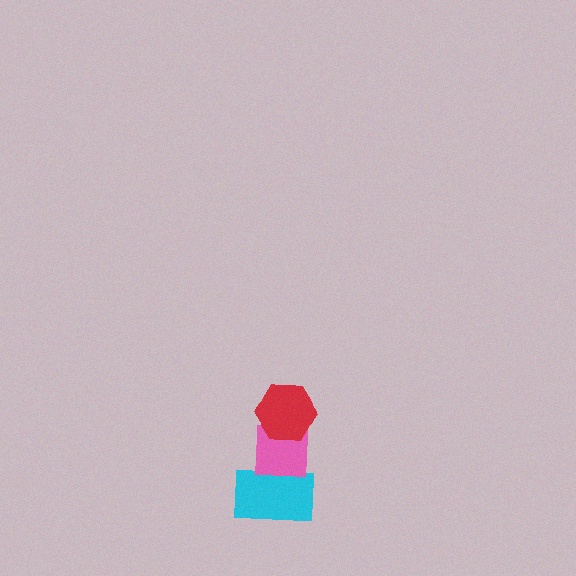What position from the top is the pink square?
The pink square is 2nd from the top.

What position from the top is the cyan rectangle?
The cyan rectangle is 3rd from the top.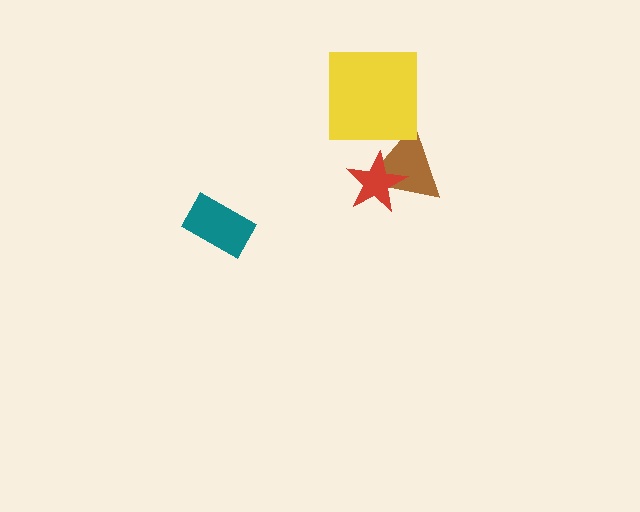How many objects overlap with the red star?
1 object overlaps with the red star.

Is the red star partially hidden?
No, no other shape covers it.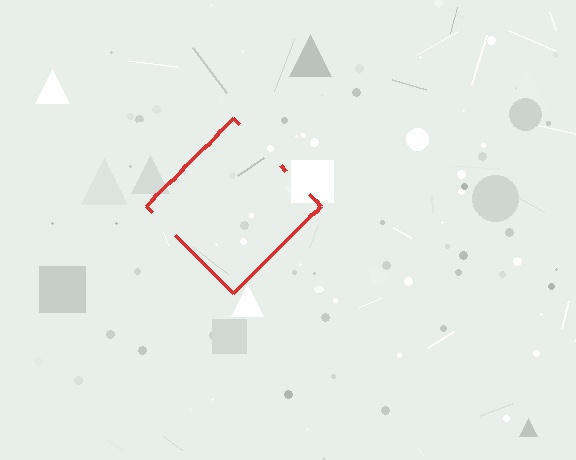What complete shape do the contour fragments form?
The contour fragments form a diamond.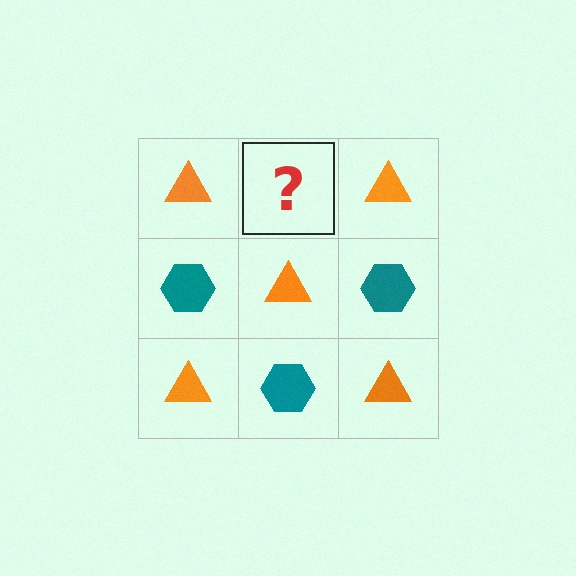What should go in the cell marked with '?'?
The missing cell should contain a teal hexagon.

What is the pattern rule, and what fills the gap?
The rule is that it alternates orange triangle and teal hexagon in a checkerboard pattern. The gap should be filled with a teal hexagon.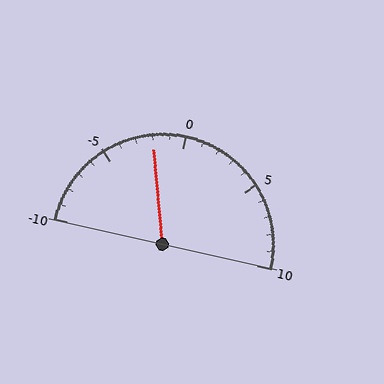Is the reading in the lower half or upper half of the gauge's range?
The reading is in the lower half of the range (-10 to 10).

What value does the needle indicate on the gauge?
The needle indicates approximately -2.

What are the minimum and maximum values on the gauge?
The gauge ranges from -10 to 10.